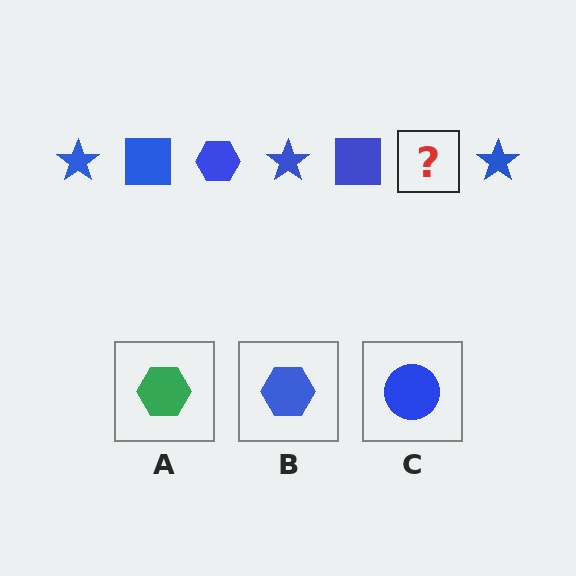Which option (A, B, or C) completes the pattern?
B.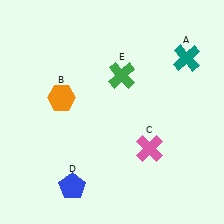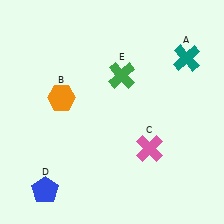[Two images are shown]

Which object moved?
The blue pentagon (D) moved left.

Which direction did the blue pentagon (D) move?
The blue pentagon (D) moved left.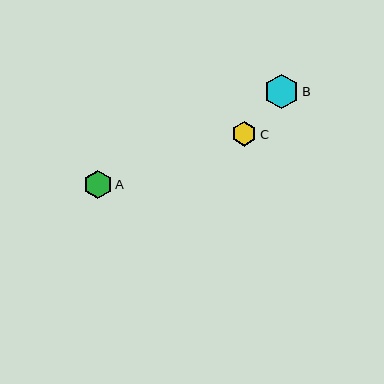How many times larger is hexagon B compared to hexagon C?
Hexagon B is approximately 1.4 times the size of hexagon C.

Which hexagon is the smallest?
Hexagon C is the smallest with a size of approximately 25 pixels.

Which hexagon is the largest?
Hexagon B is the largest with a size of approximately 34 pixels.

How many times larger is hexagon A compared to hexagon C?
Hexagon A is approximately 1.1 times the size of hexagon C.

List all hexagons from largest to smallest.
From largest to smallest: B, A, C.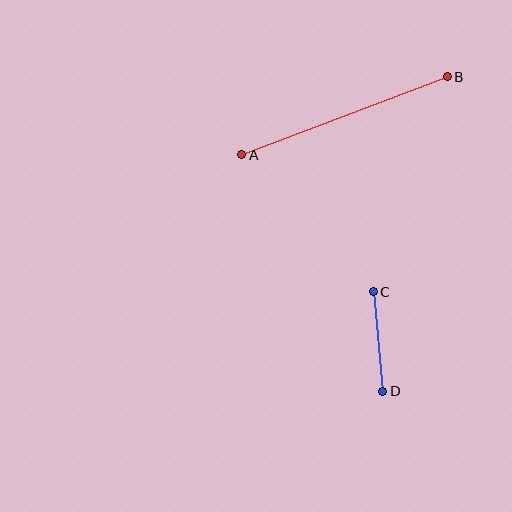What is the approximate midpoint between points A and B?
The midpoint is at approximately (344, 116) pixels.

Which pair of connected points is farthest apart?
Points A and B are farthest apart.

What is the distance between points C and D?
The distance is approximately 100 pixels.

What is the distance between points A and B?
The distance is approximately 220 pixels.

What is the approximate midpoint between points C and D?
The midpoint is at approximately (378, 342) pixels.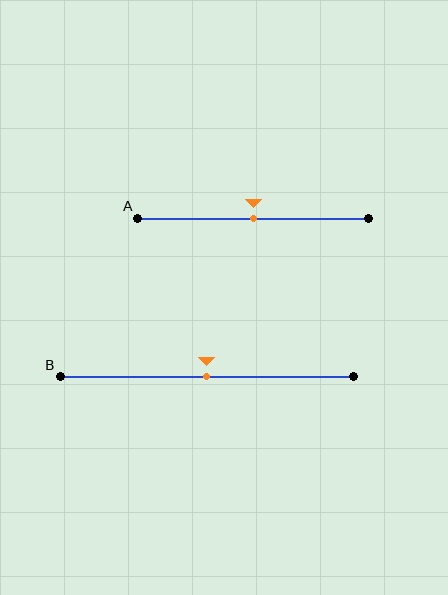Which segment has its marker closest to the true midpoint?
Segment A has its marker closest to the true midpoint.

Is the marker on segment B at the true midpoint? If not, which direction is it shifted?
Yes, the marker on segment B is at the true midpoint.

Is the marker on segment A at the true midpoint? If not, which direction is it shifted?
Yes, the marker on segment A is at the true midpoint.